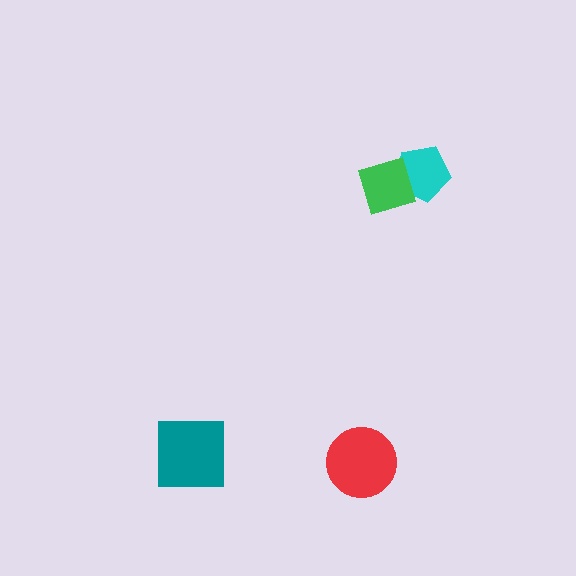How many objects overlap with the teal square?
0 objects overlap with the teal square.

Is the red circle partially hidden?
No, no other shape covers it.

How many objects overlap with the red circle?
0 objects overlap with the red circle.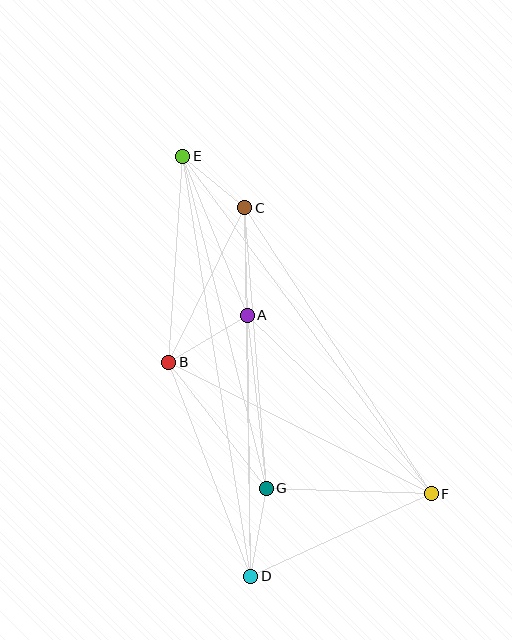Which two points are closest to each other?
Points C and E are closest to each other.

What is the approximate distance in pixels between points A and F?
The distance between A and F is approximately 256 pixels.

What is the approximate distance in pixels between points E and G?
The distance between E and G is approximately 342 pixels.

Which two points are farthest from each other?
Points D and E are farthest from each other.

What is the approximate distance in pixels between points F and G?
The distance between F and G is approximately 165 pixels.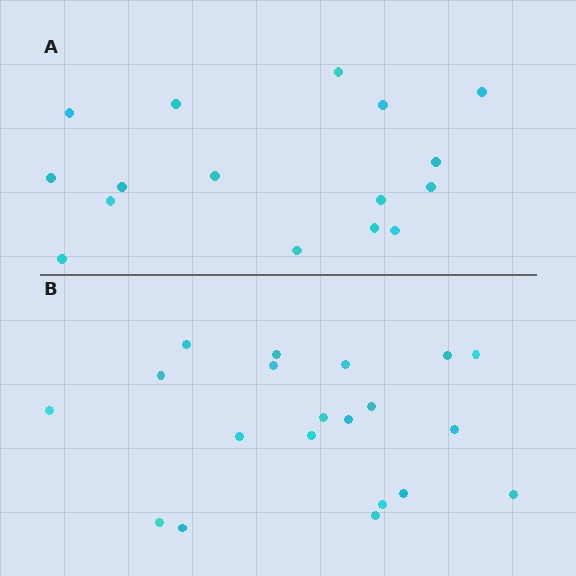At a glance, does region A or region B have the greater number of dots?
Region B (the bottom region) has more dots.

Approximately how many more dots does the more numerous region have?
Region B has about 4 more dots than region A.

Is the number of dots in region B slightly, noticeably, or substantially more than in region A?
Region B has noticeably more, but not dramatically so. The ratio is roughly 1.2 to 1.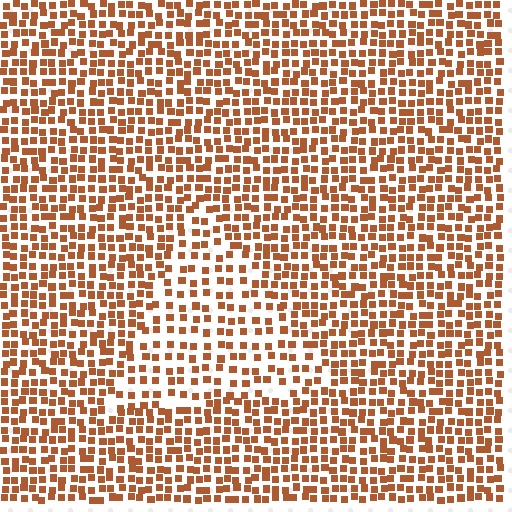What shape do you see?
I see a triangle.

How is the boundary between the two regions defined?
The boundary is defined by a change in element density (approximately 1.7x ratio). All elements are the same color, size, and shape.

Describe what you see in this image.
The image contains small brown elements arranged at two different densities. A triangle-shaped region is visible where the elements are less densely packed than the surrounding area.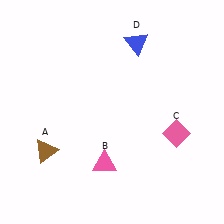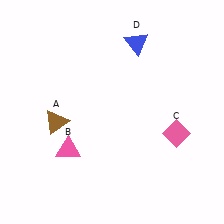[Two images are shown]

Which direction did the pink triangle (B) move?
The pink triangle (B) moved left.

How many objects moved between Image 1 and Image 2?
2 objects moved between the two images.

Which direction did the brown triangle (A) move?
The brown triangle (A) moved up.